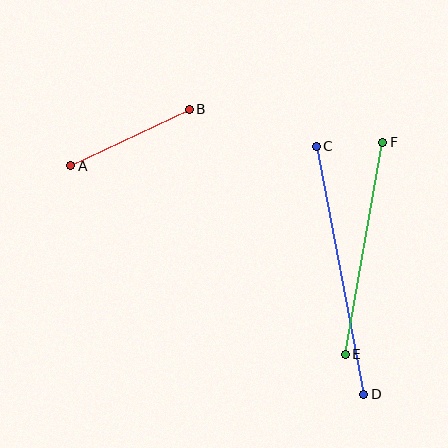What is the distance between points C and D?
The distance is approximately 252 pixels.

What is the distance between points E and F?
The distance is approximately 215 pixels.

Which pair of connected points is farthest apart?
Points C and D are farthest apart.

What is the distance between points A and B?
The distance is approximately 131 pixels.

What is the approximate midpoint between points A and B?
The midpoint is at approximately (130, 138) pixels.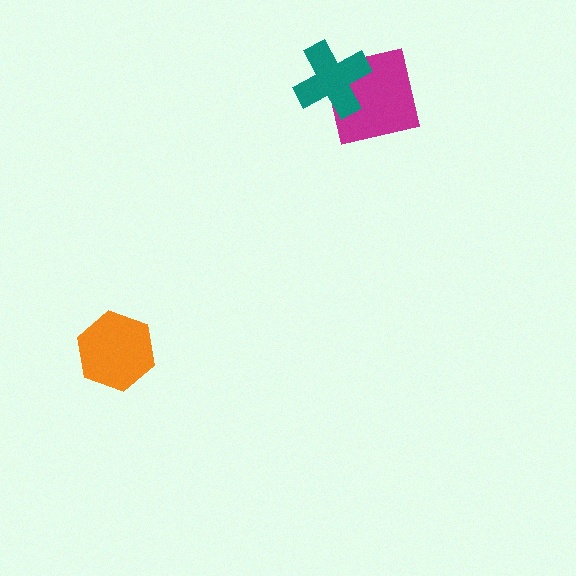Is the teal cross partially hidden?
No, no other shape covers it.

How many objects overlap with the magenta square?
1 object overlaps with the magenta square.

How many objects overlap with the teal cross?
1 object overlaps with the teal cross.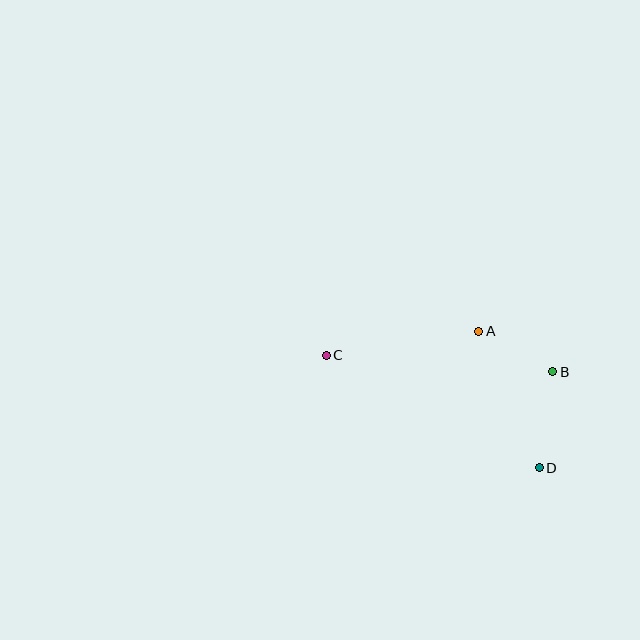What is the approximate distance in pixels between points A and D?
The distance between A and D is approximately 149 pixels.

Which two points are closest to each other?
Points A and B are closest to each other.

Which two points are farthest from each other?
Points C and D are farthest from each other.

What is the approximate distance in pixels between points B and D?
The distance between B and D is approximately 97 pixels.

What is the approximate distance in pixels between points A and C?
The distance between A and C is approximately 154 pixels.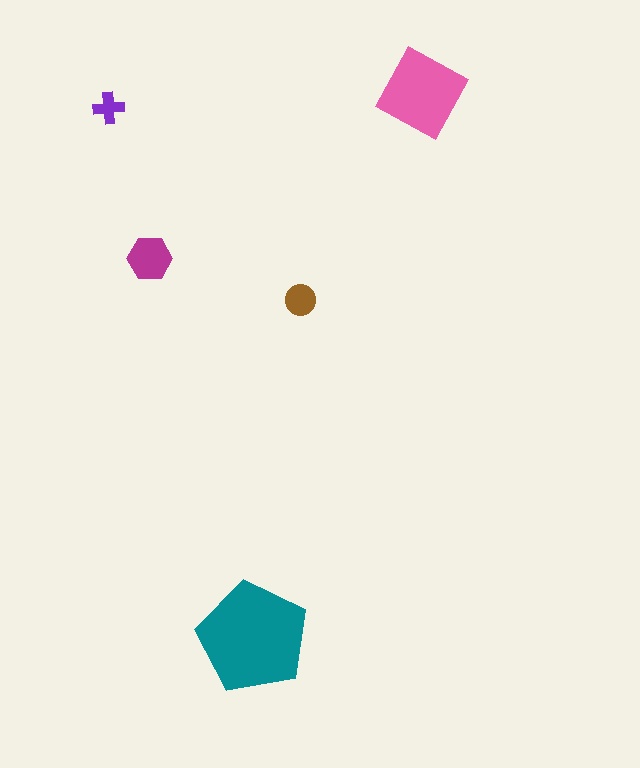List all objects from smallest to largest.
The purple cross, the brown circle, the magenta hexagon, the pink square, the teal pentagon.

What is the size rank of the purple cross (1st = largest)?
5th.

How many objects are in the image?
There are 5 objects in the image.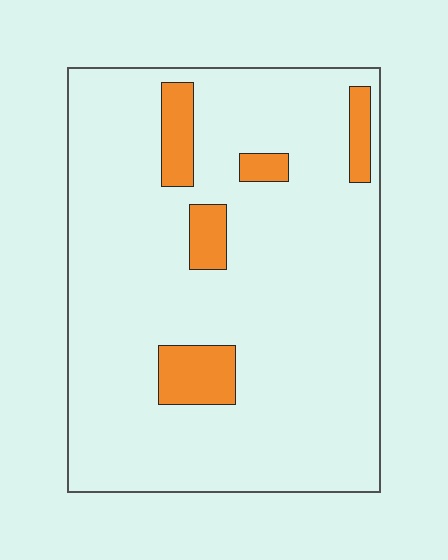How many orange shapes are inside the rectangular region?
5.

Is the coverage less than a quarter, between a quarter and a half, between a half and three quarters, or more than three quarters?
Less than a quarter.